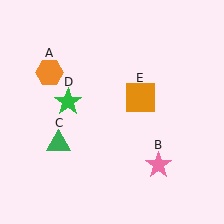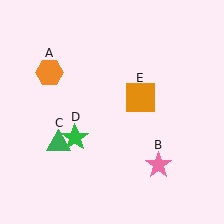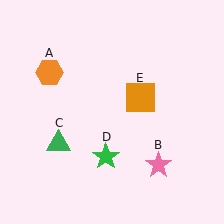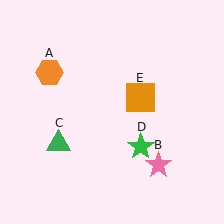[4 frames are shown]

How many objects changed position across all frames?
1 object changed position: green star (object D).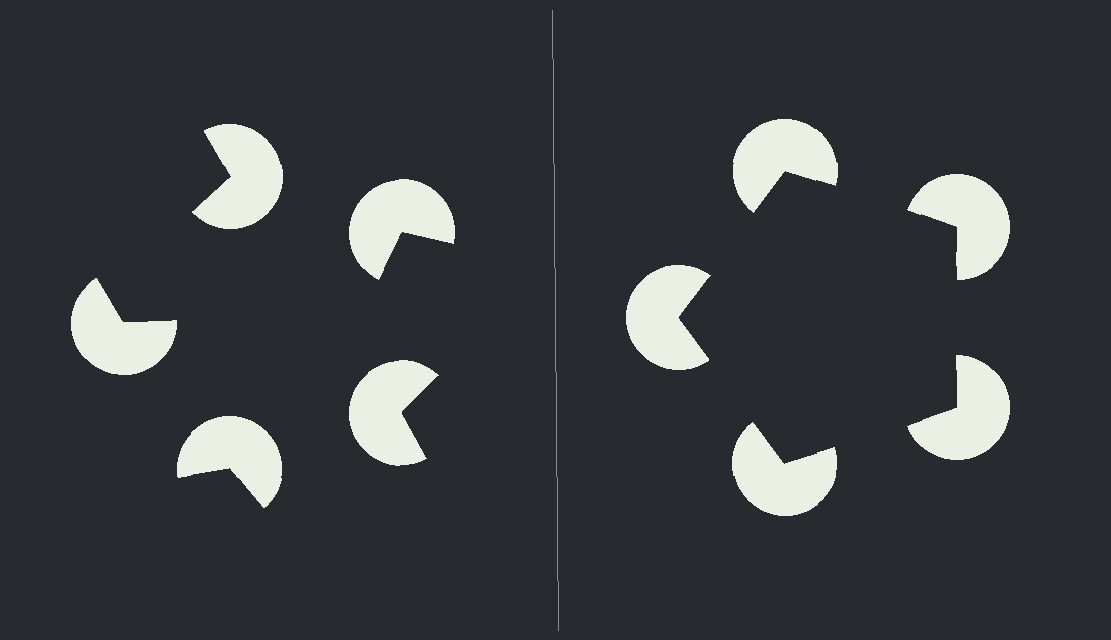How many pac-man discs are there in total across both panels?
10 — 5 on each side.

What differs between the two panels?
The pac-man discs are positioned identically on both sides; only the wedge orientations differ. On the right they align to a pentagon; on the left they are misaligned.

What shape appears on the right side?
An illusory pentagon.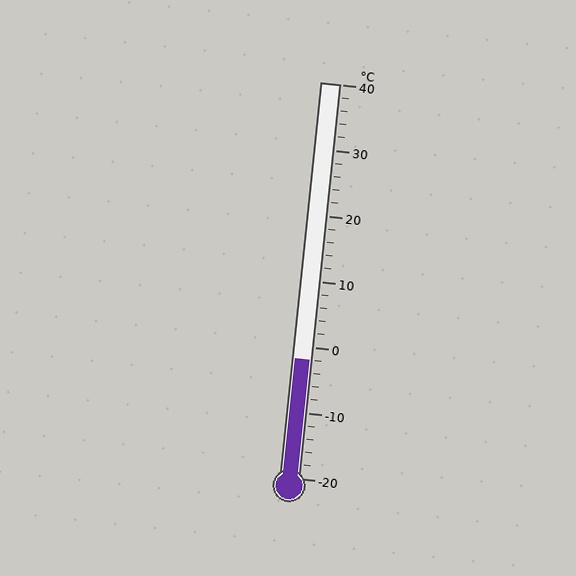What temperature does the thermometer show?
The thermometer shows approximately -2°C.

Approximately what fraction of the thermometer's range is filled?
The thermometer is filled to approximately 30% of its range.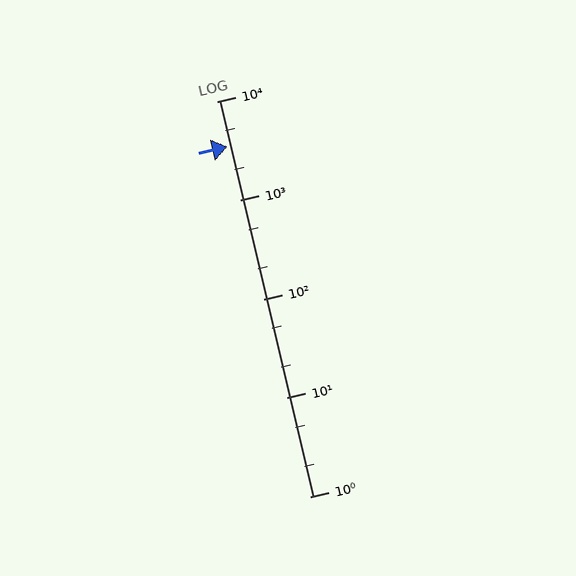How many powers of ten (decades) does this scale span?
The scale spans 4 decades, from 1 to 10000.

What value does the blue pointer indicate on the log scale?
The pointer indicates approximately 3500.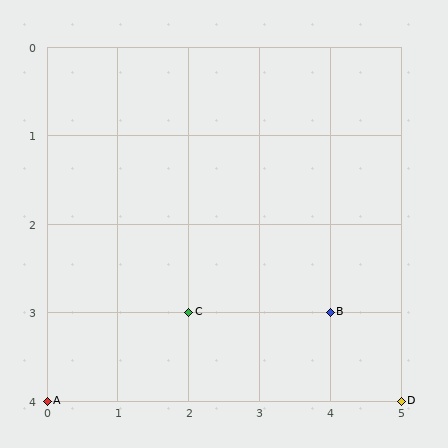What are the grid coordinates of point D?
Point D is at grid coordinates (5, 4).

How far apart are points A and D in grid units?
Points A and D are 5 columns apart.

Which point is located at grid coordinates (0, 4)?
Point A is at (0, 4).